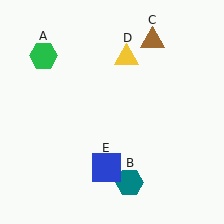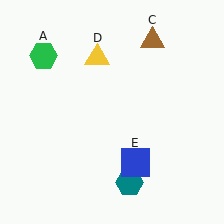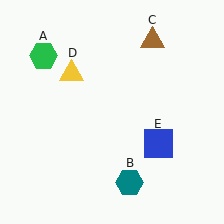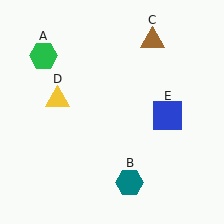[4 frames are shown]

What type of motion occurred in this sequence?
The yellow triangle (object D), blue square (object E) rotated counterclockwise around the center of the scene.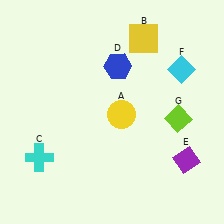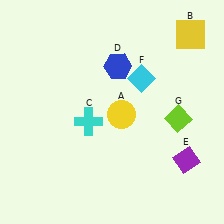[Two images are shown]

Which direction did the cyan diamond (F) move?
The cyan diamond (F) moved left.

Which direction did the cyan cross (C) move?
The cyan cross (C) moved right.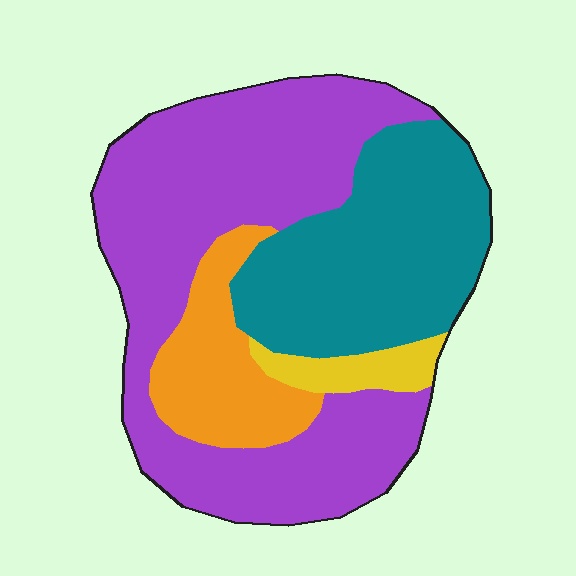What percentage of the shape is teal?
Teal takes up about one third (1/3) of the shape.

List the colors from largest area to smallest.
From largest to smallest: purple, teal, orange, yellow.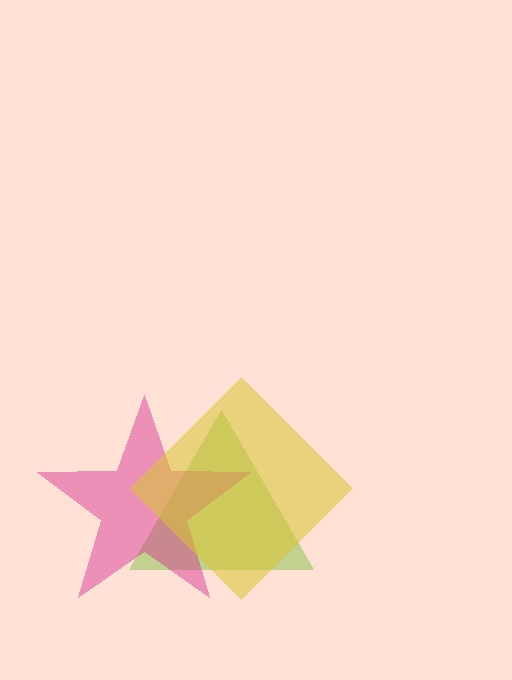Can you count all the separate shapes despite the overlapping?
Yes, there are 3 separate shapes.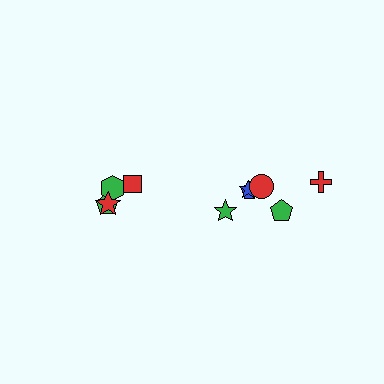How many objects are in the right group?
There are 6 objects.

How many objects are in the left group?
There are 4 objects.